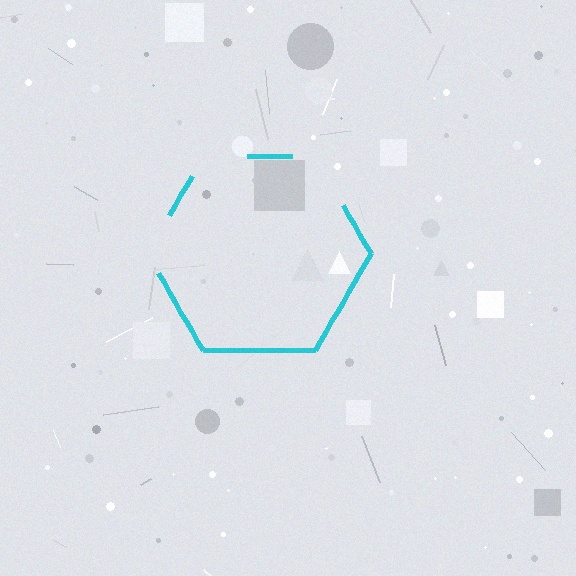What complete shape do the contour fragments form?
The contour fragments form a hexagon.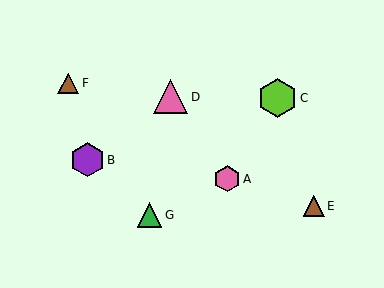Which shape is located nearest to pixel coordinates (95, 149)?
The purple hexagon (labeled B) at (87, 160) is nearest to that location.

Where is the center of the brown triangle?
The center of the brown triangle is at (68, 83).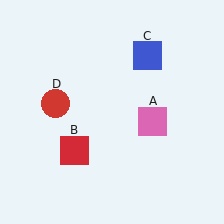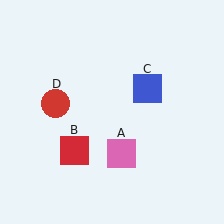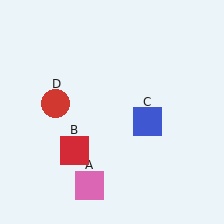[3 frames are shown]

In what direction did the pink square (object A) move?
The pink square (object A) moved down and to the left.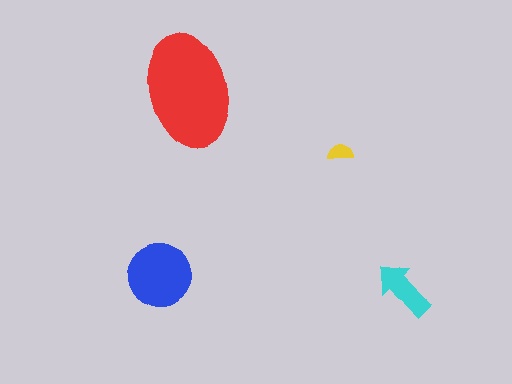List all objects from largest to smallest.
The red ellipse, the blue circle, the cyan arrow, the yellow semicircle.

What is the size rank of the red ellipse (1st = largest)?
1st.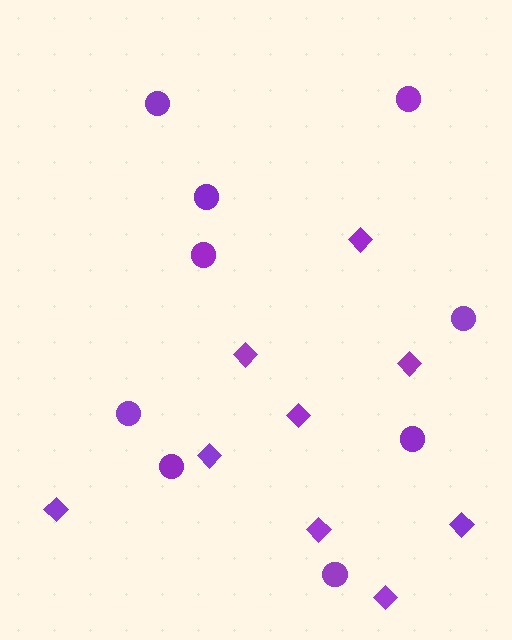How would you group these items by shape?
There are 2 groups: one group of diamonds (9) and one group of circles (9).